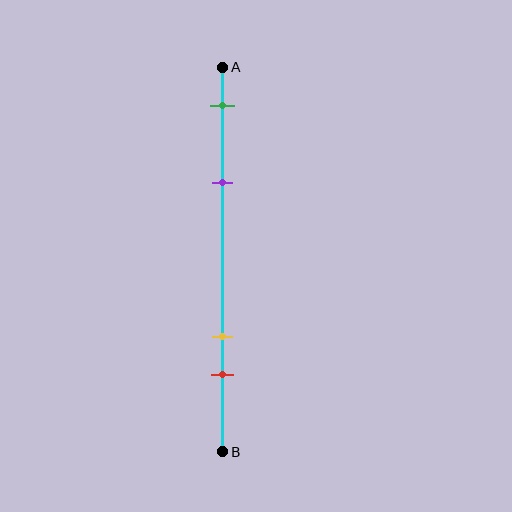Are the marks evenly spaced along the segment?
No, the marks are not evenly spaced.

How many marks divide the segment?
There are 4 marks dividing the segment.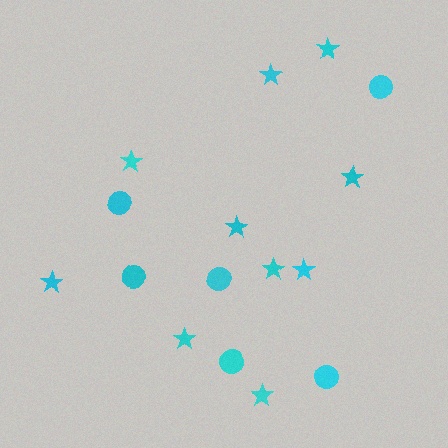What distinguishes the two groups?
There are 2 groups: one group of circles (6) and one group of stars (10).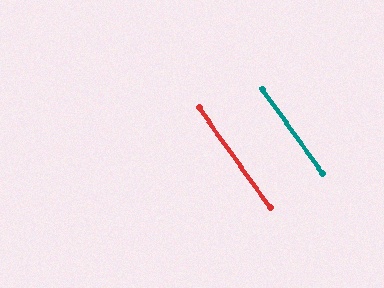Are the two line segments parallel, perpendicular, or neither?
Parallel — their directions differ by only 0.0°.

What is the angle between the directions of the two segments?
Approximately 0 degrees.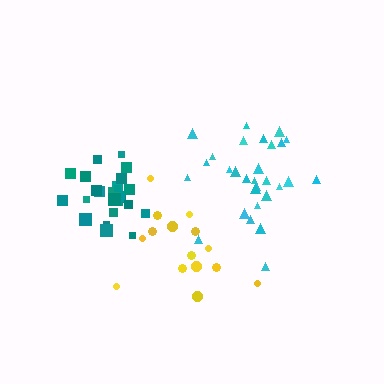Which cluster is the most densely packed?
Teal.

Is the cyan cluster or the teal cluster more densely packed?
Teal.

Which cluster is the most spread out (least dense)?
Yellow.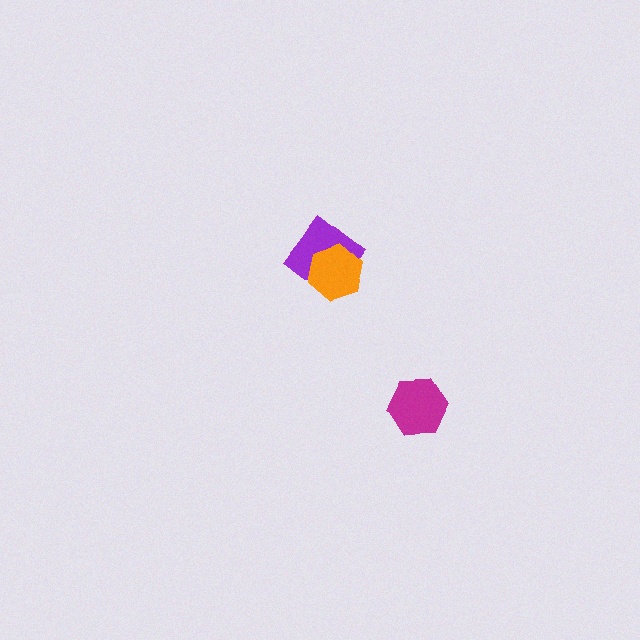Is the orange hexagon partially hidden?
No, no other shape covers it.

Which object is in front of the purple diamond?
The orange hexagon is in front of the purple diamond.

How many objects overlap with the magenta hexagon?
0 objects overlap with the magenta hexagon.